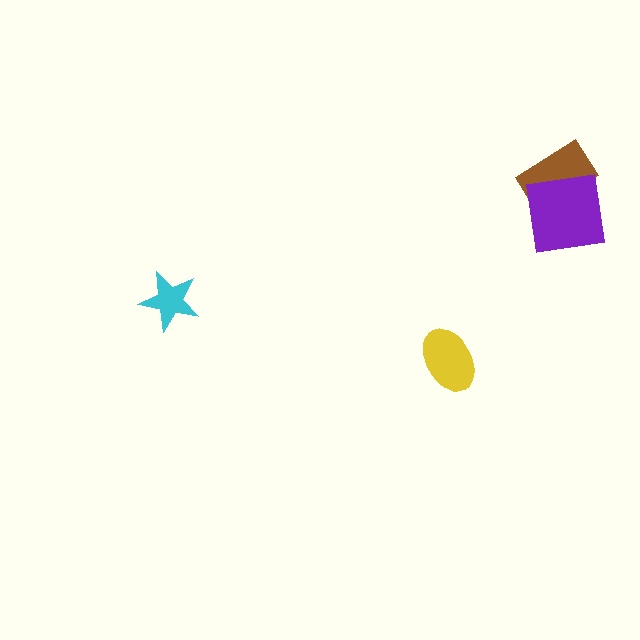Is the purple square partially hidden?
No, no other shape covers it.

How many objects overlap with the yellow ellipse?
0 objects overlap with the yellow ellipse.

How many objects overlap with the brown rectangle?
1 object overlaps with the brown rectangle.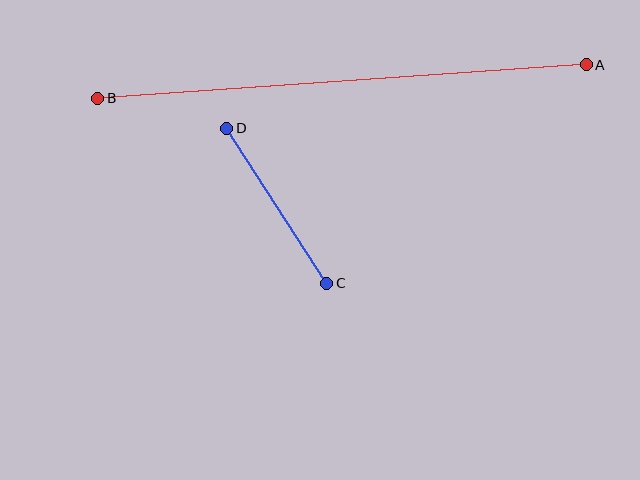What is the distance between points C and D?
The distance is approximately 184 pixels.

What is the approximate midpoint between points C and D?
The midpoint is at approximately (277, 206) pixels.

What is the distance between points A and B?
The distance is approximately 490 pixels.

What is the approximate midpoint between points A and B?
The midpoint is at approximately (342, 82) pixels.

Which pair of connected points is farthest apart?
Points A and B are farthest apart.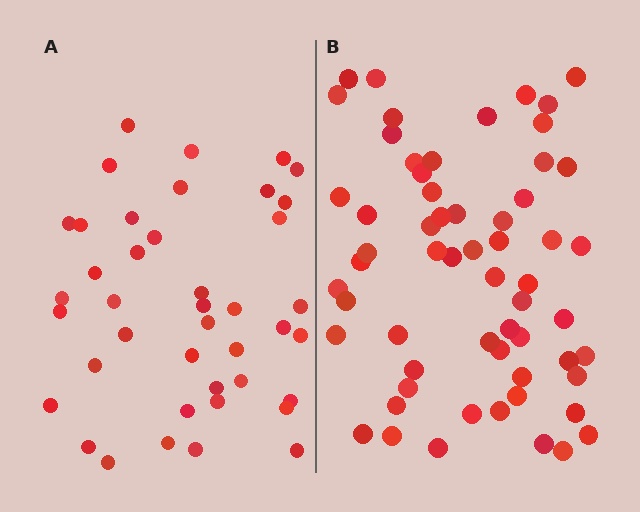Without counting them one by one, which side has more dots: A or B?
Region B (the right region) has more dots.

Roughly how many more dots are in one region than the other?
Region B has approximately 20 more dots than region A.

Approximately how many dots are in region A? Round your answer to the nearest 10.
About 40 dots. (The exact count is 41, which rounds to 40.)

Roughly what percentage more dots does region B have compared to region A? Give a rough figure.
About 45% more.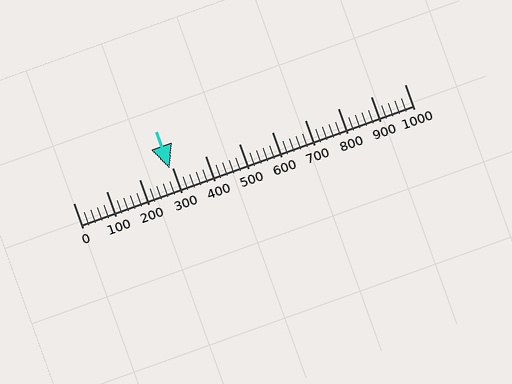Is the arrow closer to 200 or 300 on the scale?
The arrow is closer to 300.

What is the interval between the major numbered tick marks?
The major tick marks are spaced 100 units apart.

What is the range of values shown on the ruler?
The ruler shows values from 0 to 1000.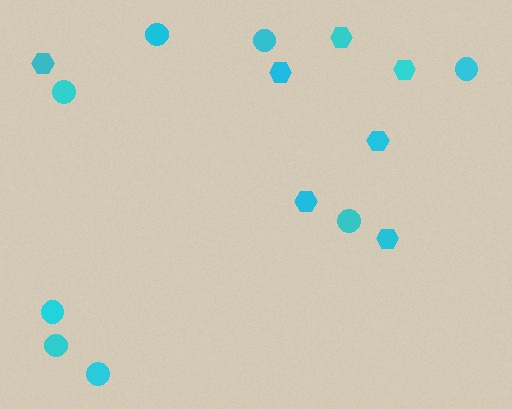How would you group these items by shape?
There are 2 groups: one group of circles (8) and one group of hexagons (7).